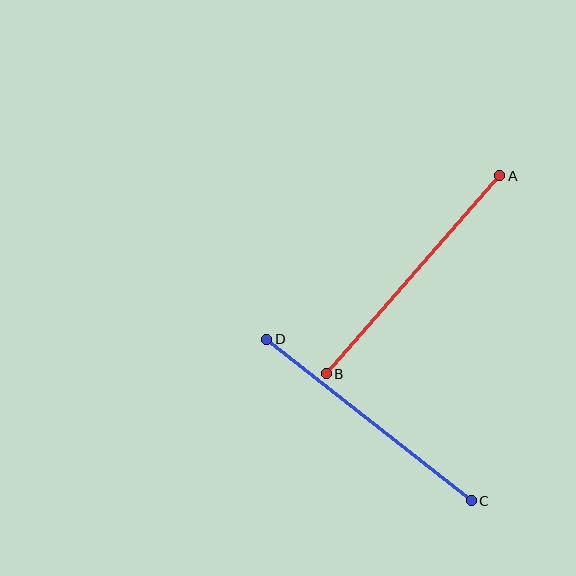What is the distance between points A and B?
The distance is approximately 264 pixels.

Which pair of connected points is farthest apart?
Points A and B are farthest apart.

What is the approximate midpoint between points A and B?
The midpoint is at approximately (413, 275) pixels.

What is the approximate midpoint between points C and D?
The midpoint is at approximately (369, 420) pixels.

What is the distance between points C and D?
The distance is approximately 260 pixels.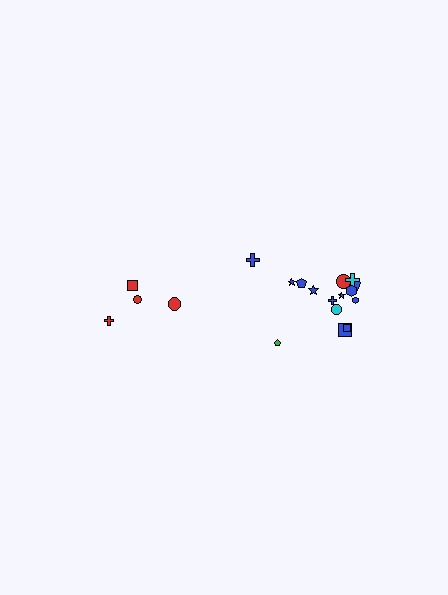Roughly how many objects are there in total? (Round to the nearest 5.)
Roughly 20 objects in total.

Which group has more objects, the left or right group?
The right group.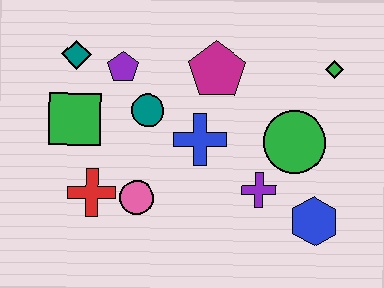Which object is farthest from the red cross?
The green diamond is farthest from the red cross.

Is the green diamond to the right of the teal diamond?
Yes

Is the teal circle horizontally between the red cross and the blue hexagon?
Yes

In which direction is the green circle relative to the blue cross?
The green circle is to the right of the blue cross.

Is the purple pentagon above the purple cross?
Yes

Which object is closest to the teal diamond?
The purple pentagon is closest to the teal diamond.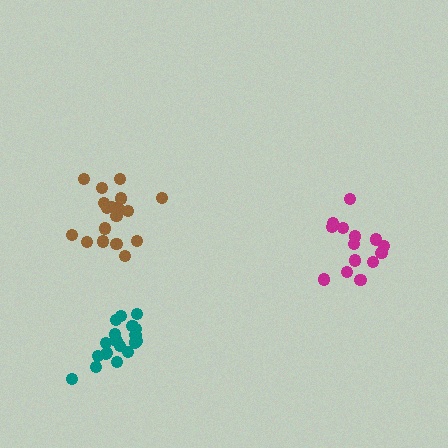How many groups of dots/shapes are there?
There are 3 groups.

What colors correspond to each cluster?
The clusters are colored: teal, magenta, brown.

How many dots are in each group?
Group 1: 19 dots, Group 2: 14 dots, Group 3: 18 dots (51 total).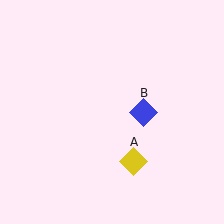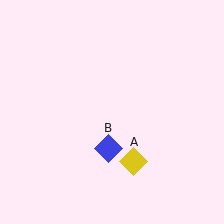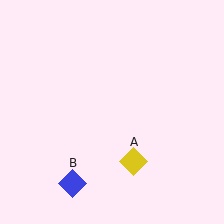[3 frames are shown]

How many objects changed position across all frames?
1 object changed position: blue diamond (object B).